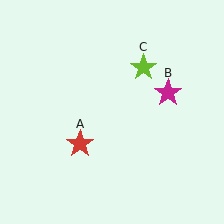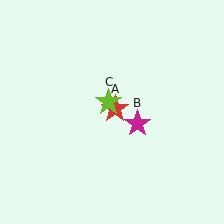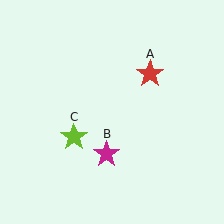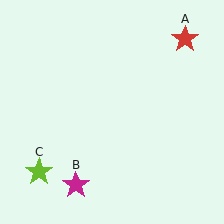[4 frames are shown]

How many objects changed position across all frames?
3 objects changed position: red star (object A), magenta star (object B), lime star (object C).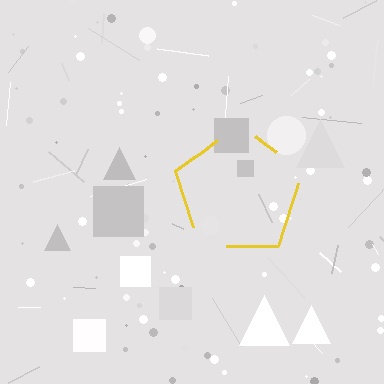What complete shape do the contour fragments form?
The contour fragments form a pentagon.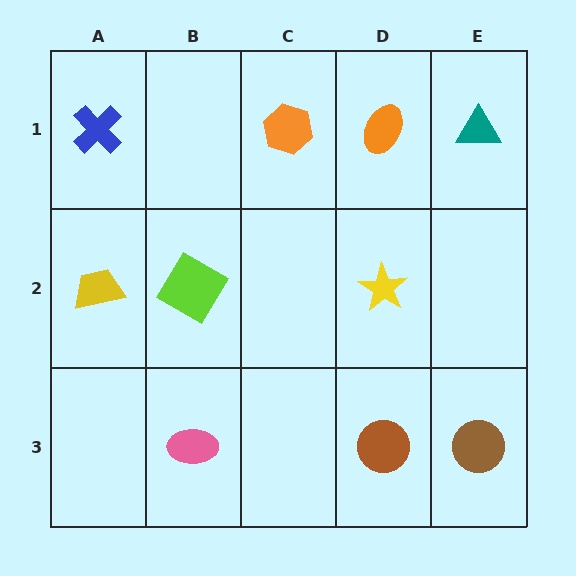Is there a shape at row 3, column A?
No, that cell is empty.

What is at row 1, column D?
An orange ellipse.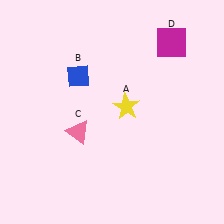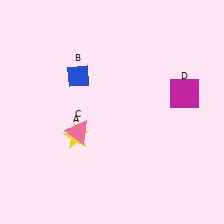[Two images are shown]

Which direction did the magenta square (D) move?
The magenta square (D) moved down.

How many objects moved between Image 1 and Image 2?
2 objects moved between the two images.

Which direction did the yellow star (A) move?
The yellow star (A) moved left.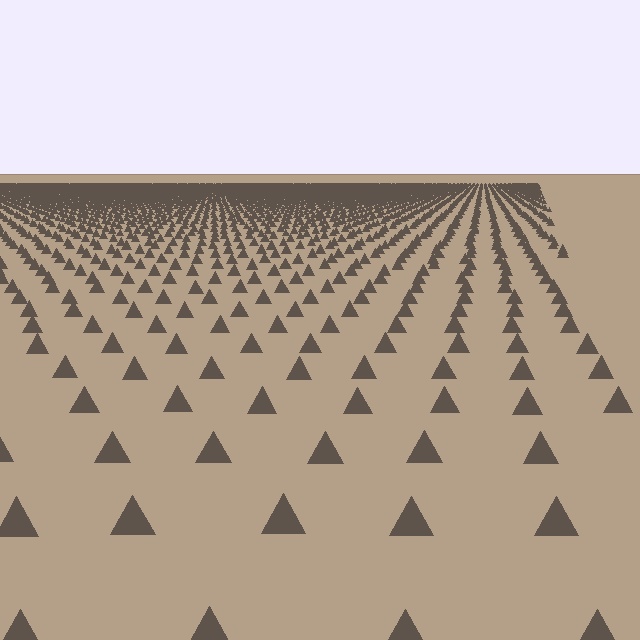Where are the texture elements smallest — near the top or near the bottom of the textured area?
Near the top.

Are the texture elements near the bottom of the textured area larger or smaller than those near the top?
Larger. Near the bottom, elements are closer to the viewer and appear at a bigger on-screen size.